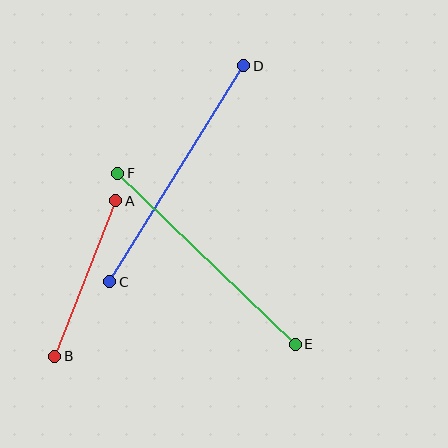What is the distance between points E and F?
The distance is approximately 246 pixels.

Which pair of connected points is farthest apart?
Points C and D are farthest apart.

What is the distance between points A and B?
The distance is approximately 167 pixels.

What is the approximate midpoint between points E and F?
The midpoint is at approximately (207, 259) pixels.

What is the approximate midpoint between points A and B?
The midpoint is at approximately (85, 279) pixels.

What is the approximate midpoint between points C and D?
The midpoint is at approximately (177, 174) pixels.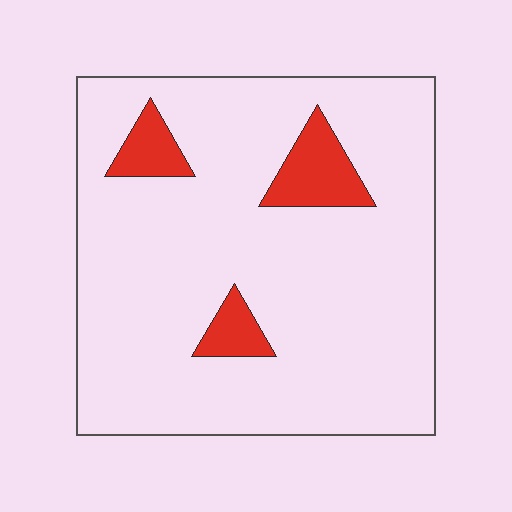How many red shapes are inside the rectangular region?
3.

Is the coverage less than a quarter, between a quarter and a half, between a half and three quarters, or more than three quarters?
Less than a quarter.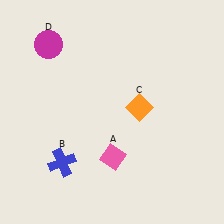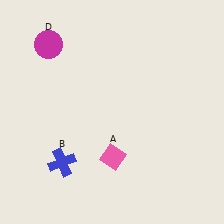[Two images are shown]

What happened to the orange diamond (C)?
The orange diamond (C) was removed in Image 2. It was in the top-right area of Image 1.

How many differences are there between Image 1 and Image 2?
There is 1 difference between the two images.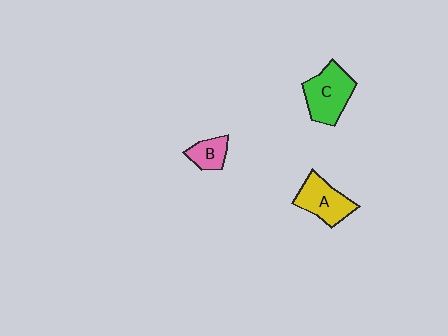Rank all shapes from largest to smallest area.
From largest to smallest: C (green), A (yellow), B (pink).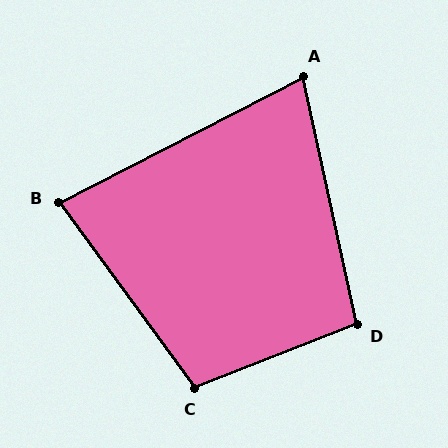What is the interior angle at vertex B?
Approximately 81 degrees (acute).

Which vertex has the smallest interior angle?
A, at approximately 75 degrees.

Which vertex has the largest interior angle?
C, at approximately 105 degrees.